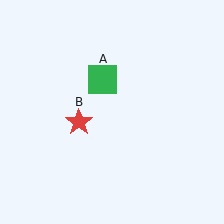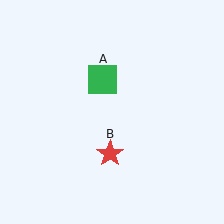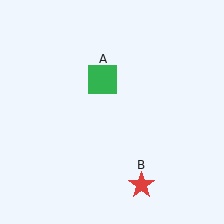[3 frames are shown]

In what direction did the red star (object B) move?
The red star (object B) moved down and to the right.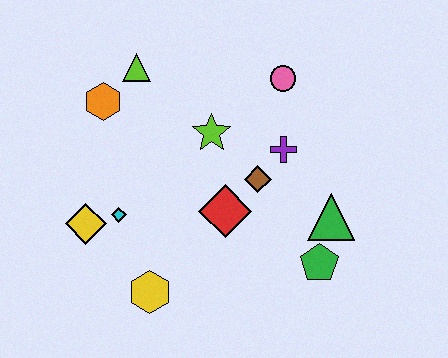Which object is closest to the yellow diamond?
The cyan diamond is closest to the yellow diamond.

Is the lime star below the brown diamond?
No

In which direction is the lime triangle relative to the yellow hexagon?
The lime triangle is above the yellow hexagon.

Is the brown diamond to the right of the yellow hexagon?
Yes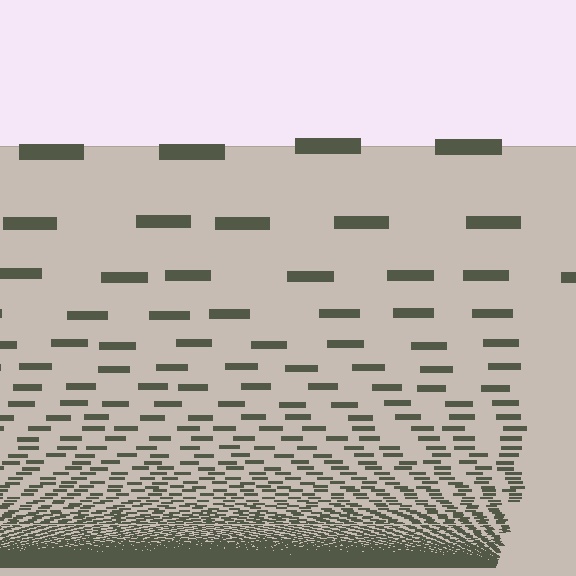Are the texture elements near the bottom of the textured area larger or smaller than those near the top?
Smaller. The gradient is inverted — elements near the bottom are smaller and denser.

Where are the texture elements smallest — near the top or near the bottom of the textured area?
Near the bottom.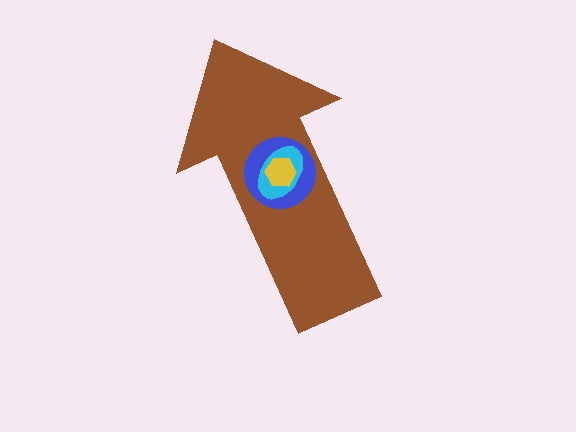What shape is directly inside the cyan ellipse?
The yellow hexagon.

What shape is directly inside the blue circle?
The cyan ellipse.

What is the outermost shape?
The brown arrow.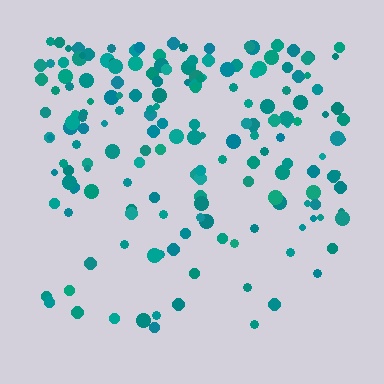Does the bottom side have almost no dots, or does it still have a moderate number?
Still a moderate number, just noticeably fewer than the top.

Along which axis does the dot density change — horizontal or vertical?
Vertical.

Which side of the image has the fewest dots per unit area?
The bottom.